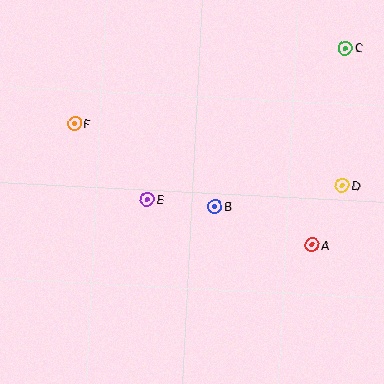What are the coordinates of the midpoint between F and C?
The midpoint between F and C is at (210, 86).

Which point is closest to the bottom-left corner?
Point E is closest to the bottom-left corner.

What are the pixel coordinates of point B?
Point B is at (215, 206).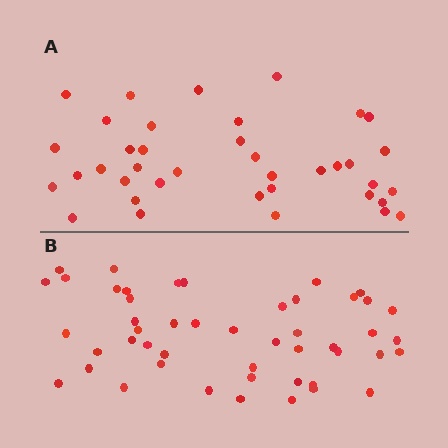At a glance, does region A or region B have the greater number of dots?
Region B (the bottom region) has more dots.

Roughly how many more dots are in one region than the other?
Region B has roughly 10 or so more dots than region A.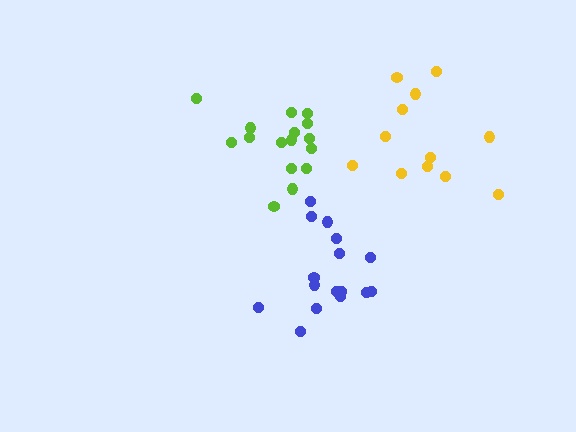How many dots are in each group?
Group 1: 12 dots, Group 2: 16 dots, Group 3: 16 dots (44 total).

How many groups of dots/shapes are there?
There are 3 groups.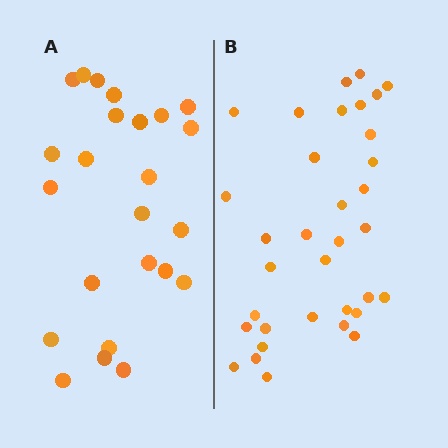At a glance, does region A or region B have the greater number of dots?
Region B (the right region) has more dots.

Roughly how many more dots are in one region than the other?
Region B has roughly 10 or so more dots than region A.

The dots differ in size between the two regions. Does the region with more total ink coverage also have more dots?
No. Region A has more total ink coverage because its dots are larger, but region B actually contains more individual dots. Total area can be misleading — the number of items is what matters here.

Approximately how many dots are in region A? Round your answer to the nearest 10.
About 20 dots. (The exact count is 24, which rounds to 20.)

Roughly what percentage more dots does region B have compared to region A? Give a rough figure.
About 40% more.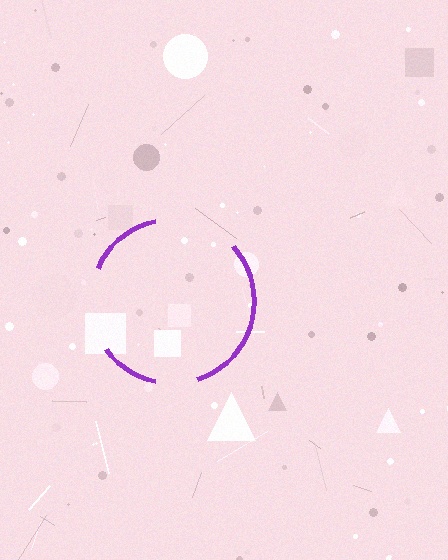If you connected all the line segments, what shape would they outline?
They would outline a circle.